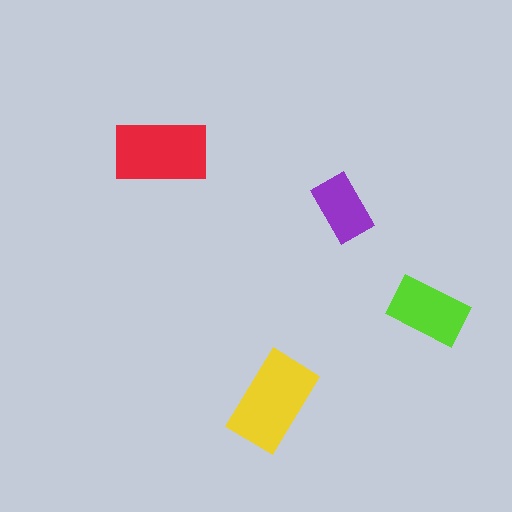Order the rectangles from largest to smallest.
the yellow one, the red one, the lime one, the purple one.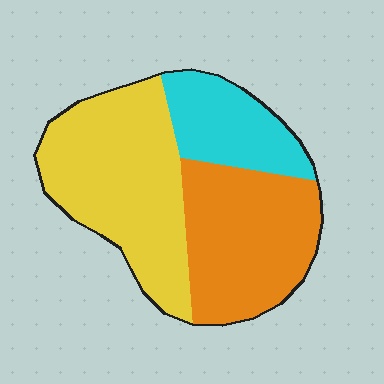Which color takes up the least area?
Cyan, at roughly 20%.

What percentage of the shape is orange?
Orange covers around 35% of the shape.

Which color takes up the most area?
Yellow, at roughly 45%.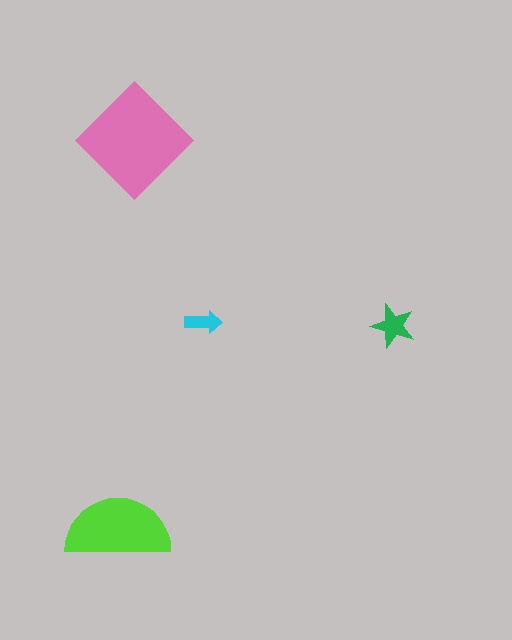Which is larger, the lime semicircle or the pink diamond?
The pink diamond.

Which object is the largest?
The pink diamond.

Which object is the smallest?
The cyan arrow.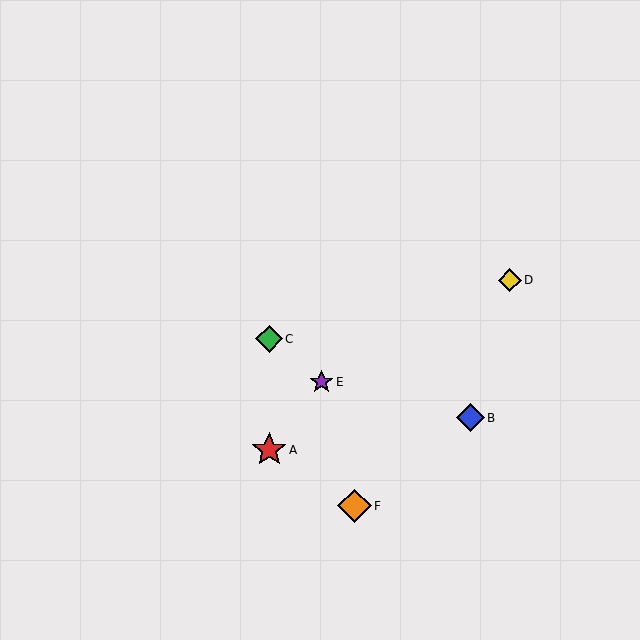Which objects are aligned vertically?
Objects A, C are aligned vertically.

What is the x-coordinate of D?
Object D is at x≈510.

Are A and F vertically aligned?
No, A is at x≈269 and F is at x≈355.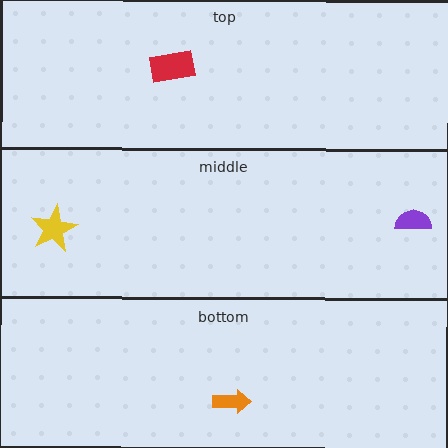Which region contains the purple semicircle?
The middle region.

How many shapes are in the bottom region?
1.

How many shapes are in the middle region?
2.